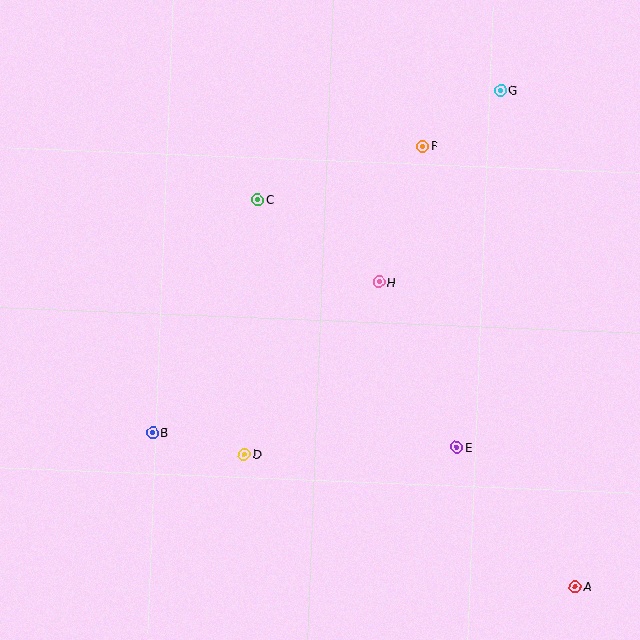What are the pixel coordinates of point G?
Point G is at (501, 90).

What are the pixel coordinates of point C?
Point C is at (258, 200).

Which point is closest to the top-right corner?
Point G is closest to the top-right corner.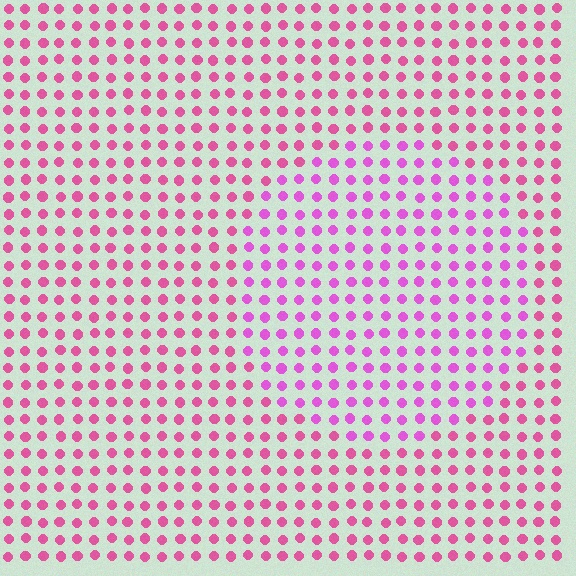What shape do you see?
I see a circle.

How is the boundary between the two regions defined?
The boundary is defined purely by a slight shift in hue (about 26 degrees). Spacing, size, and orientation are identical on both sides.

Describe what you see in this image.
The image is filled with small pink elements in a uniform arrangement. A circle-shaped region is visible where the elements are tinted to a slightly different hue, forming a subtle color boundary.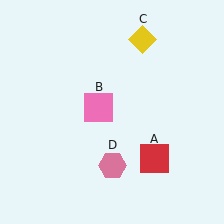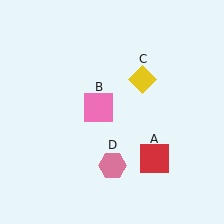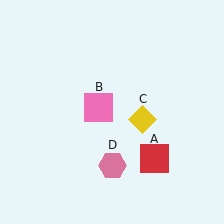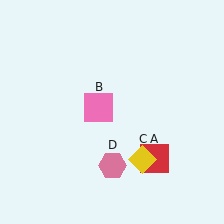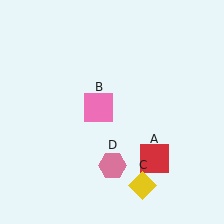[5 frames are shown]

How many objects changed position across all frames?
1 object changed position: yellow diamond (object C).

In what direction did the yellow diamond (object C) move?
The yellow diamond (object C) moved down.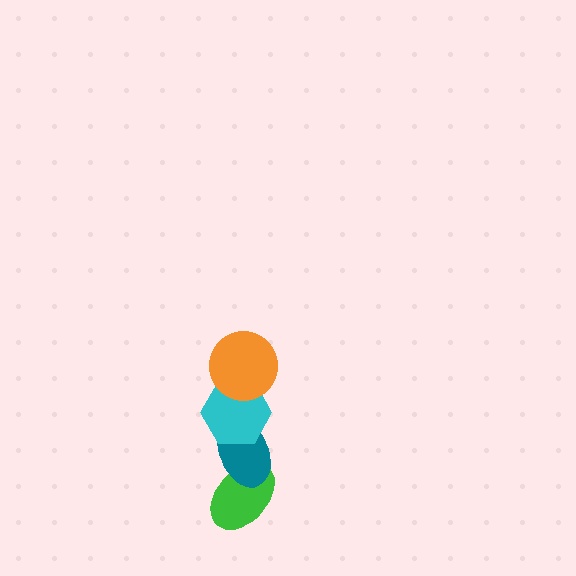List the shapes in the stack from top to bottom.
From top to bottom: the orange circle, the cyan hexagon, the teal ellipse, the green ellipse.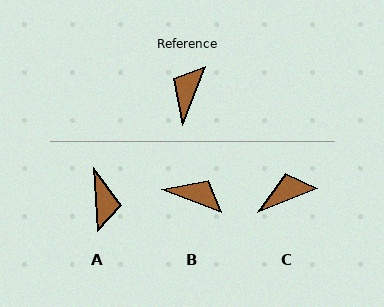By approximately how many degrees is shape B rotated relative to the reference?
Approximately 90 degrees clockwise.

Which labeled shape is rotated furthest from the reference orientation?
A, about 154 degrees away.